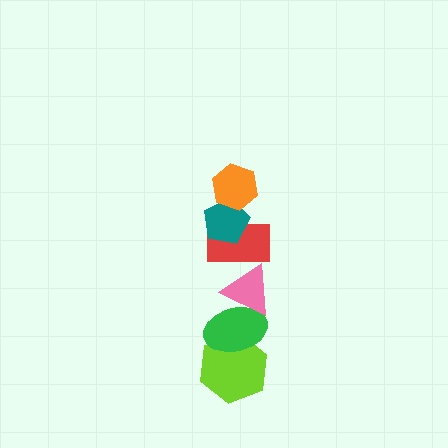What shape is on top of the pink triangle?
The red rectangle is on top of the pink triangle.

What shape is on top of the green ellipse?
The pink triangle is on top of the green ellipse.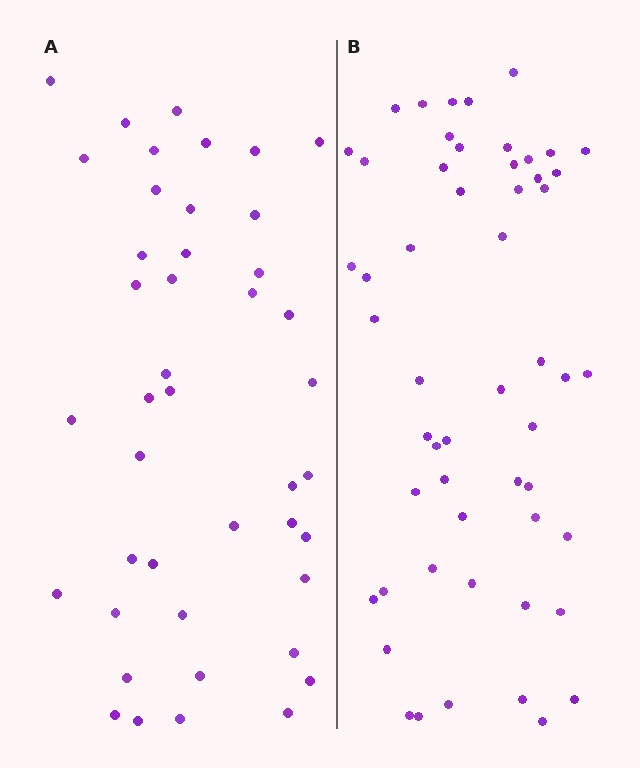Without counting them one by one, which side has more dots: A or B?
Region B (the right region) has more dots.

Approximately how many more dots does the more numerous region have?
Region B has roughly 12 or so more dots than region A.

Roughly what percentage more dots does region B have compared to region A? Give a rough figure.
About 25% more.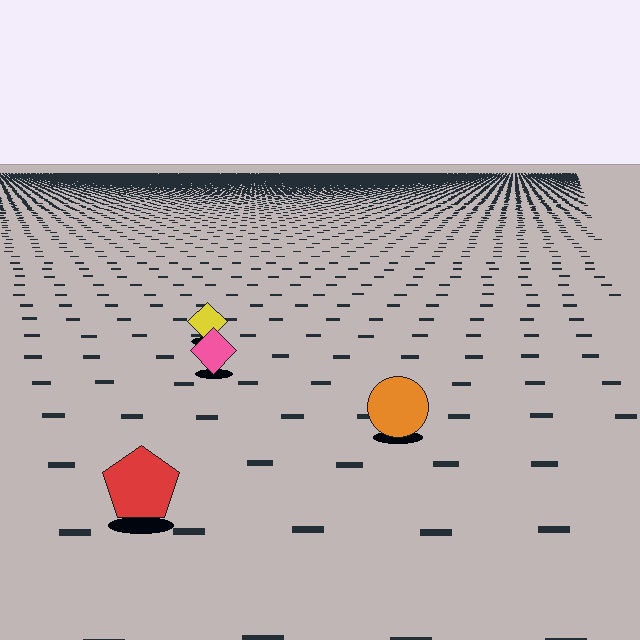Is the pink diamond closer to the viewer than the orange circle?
No. The orange circle is closer — you can tell from the texture gradient: the ground texture is coarser near it.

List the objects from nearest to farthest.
From nearest to farthest: the red pentagon, the orange circle, the pink diamond, the yellow diamond.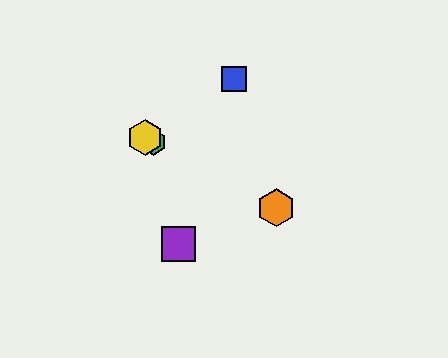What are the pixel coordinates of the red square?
The red square is at (146, 138).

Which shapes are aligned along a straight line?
The red square, the green hexagon, the yellow hexagon, the orange hexagon are aligned along a straight line.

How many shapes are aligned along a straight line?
4 shapes (the red square, the green hexagon, the yellow hexagon, the orange hexagon) are aligned along a straight line.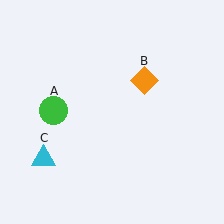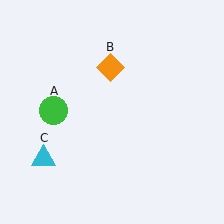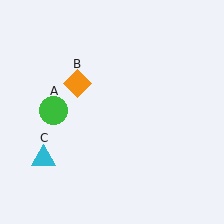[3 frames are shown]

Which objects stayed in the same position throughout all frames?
Green circle (object A) and cyan triangle (object C) remained stationary.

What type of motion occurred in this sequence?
The orange diamond (object B) rotated counterclockwise around the center of the scene.